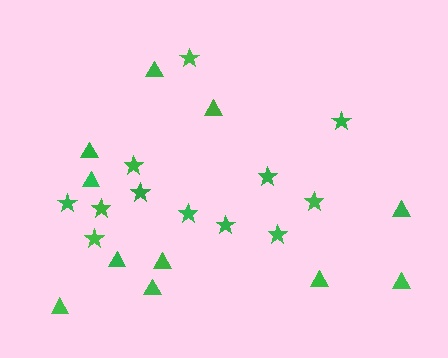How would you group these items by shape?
There are 2 groups: one group of stars (12) and one group of triangles (11).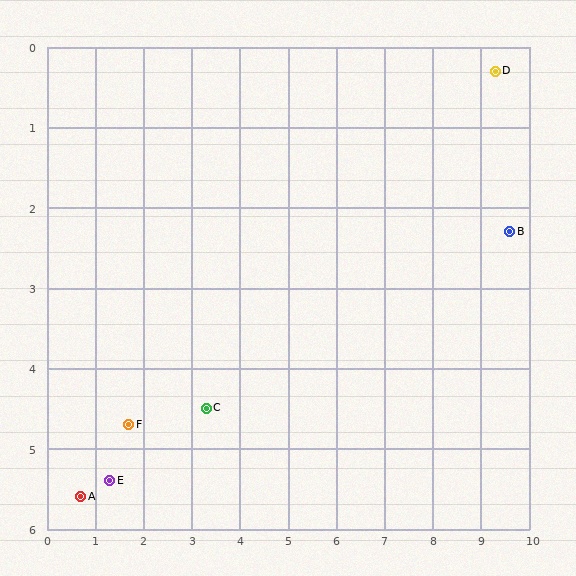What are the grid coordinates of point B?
Point B is at approximately (9.6, 2.3).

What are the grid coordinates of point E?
Point E is at approximately (1.3, 5.4).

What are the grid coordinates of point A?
Point A is at approximately (0.7, 5.6).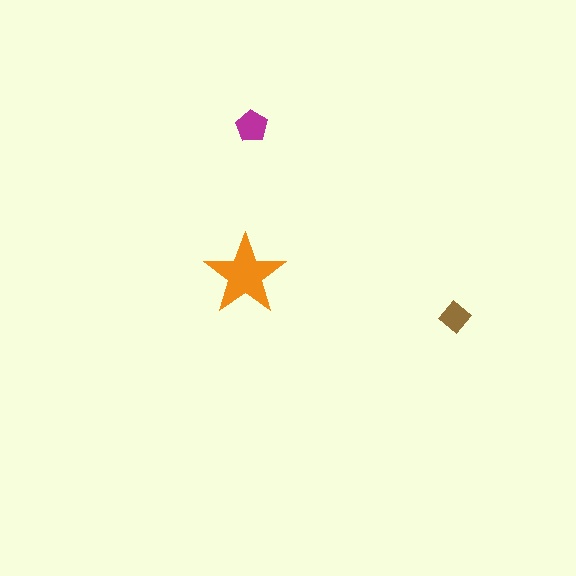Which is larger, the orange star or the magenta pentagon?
The orange star.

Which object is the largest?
The orange star.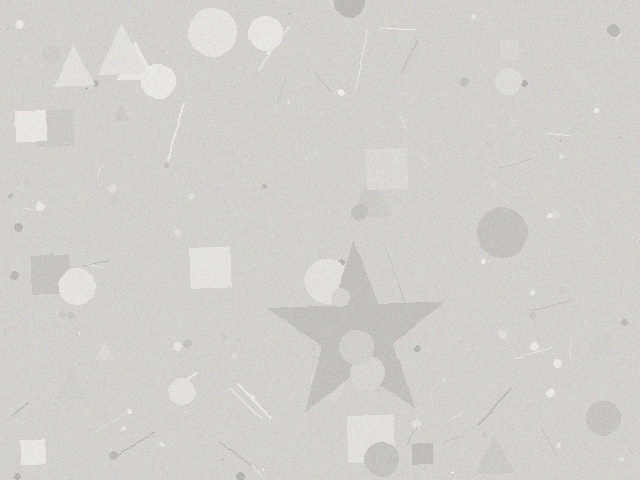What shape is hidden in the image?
A star is hidden in the image.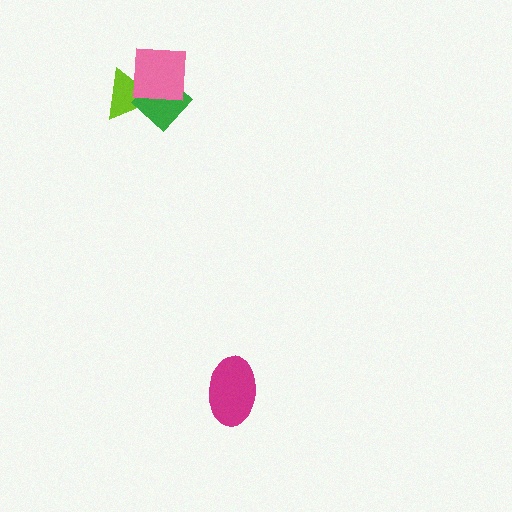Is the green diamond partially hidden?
Yes, it is partially covered by another shape.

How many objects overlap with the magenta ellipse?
0 objects overlap with the magenta ellipse.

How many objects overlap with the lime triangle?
2 objects overlap with the lime triangle.